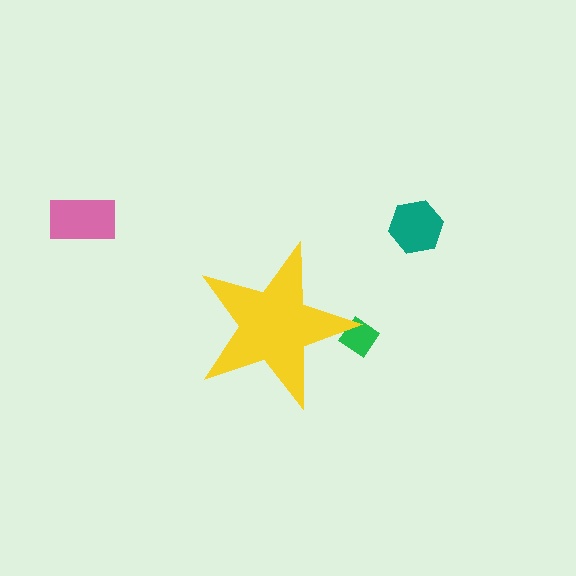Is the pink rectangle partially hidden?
No, the pink rectangle is fully visible.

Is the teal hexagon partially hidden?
No, the teal hexagon is fully visible.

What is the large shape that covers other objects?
A yellow star.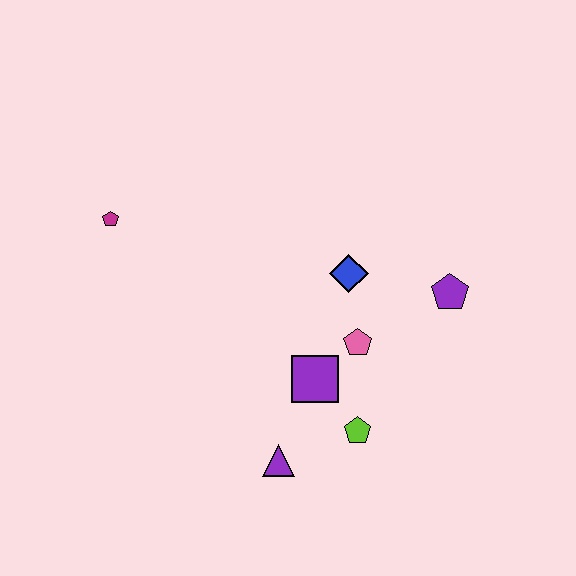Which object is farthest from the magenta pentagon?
The purple pentagon is farthest from the magenta pentagon.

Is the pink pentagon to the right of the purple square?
Yes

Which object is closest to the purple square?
The pink pentagon is closest to the purple square.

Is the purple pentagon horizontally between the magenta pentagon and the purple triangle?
No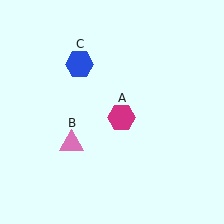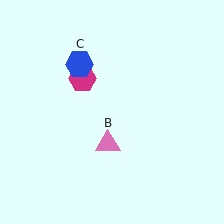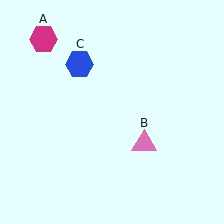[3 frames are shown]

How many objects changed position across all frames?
2 objects changed position: magenta hexagon (object A), pink triangle (object B).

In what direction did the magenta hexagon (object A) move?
The magenta hexagon (object A) moved up and to the left.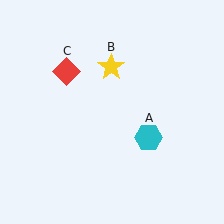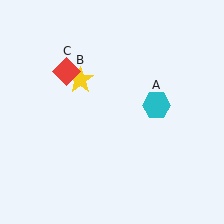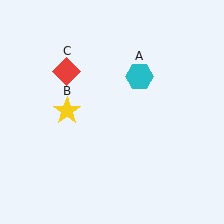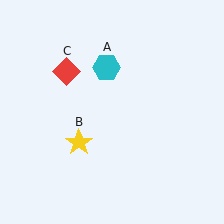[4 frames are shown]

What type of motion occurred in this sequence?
The cyan hexagon (object A), yellow star (object B) rotated counterclockwise around the center of the scene.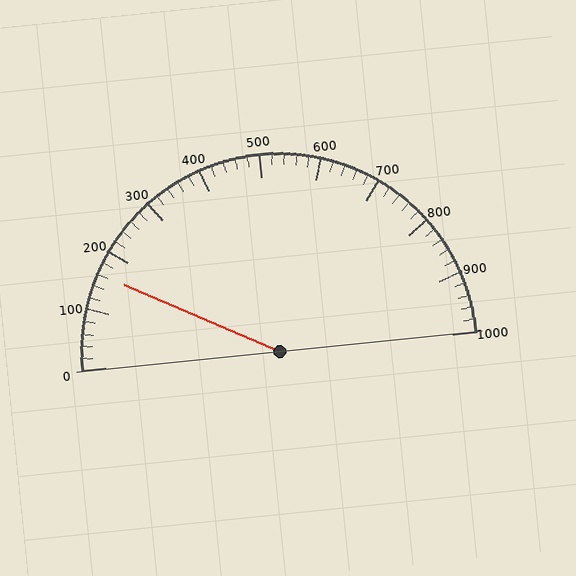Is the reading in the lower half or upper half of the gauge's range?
The reading is in the lower half of the range (0 to 1000).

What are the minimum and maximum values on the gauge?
The gauge ranges from 0 to 1000.